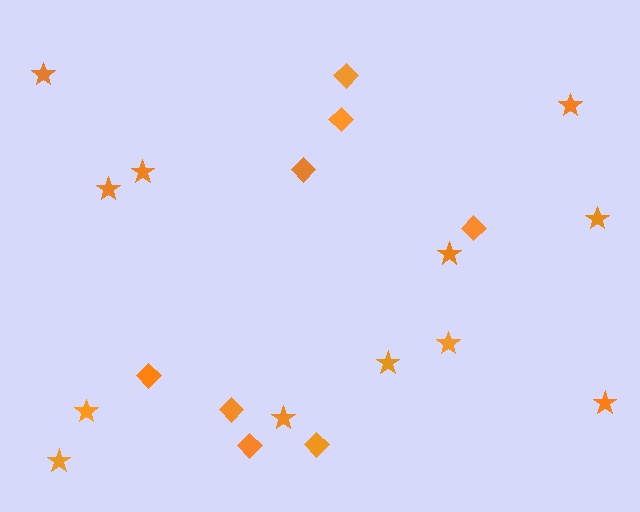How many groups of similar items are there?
There are 2 groups: one group of stars (12) and one group of diamonds (8).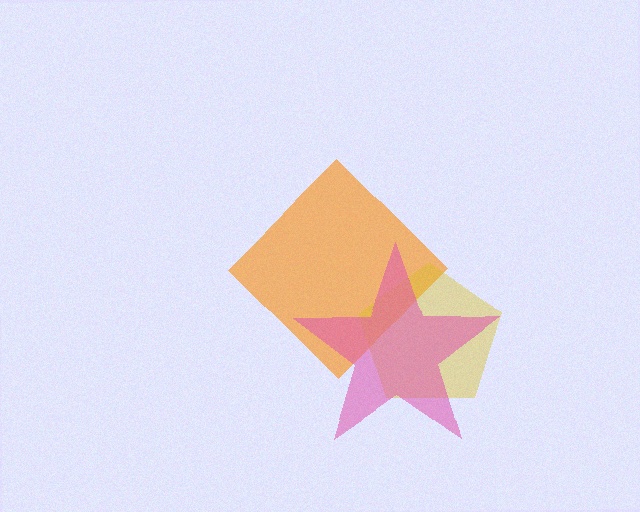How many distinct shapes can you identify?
There are 3 distinct shapes: an orange diamond, a yellow pentagon, a pink star.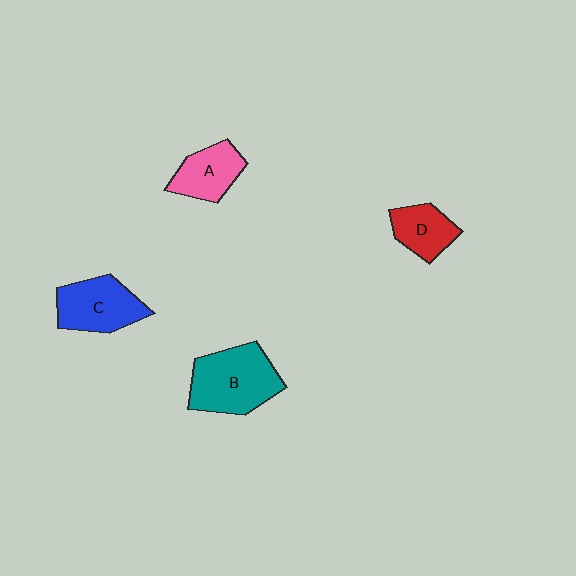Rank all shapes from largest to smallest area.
From largest to smallest: B (teal), C (blue), A (pink), D (red).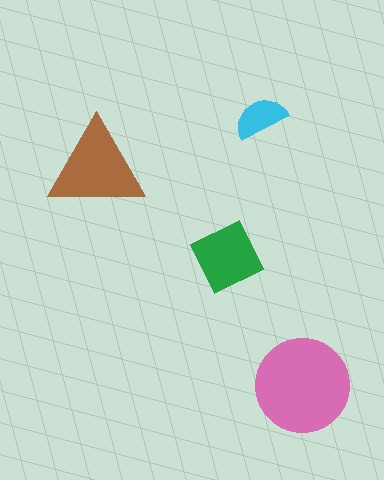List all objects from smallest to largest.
The cyan semicircle, the green diamond, the brown triangle, the pink circle.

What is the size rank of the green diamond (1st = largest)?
3rd.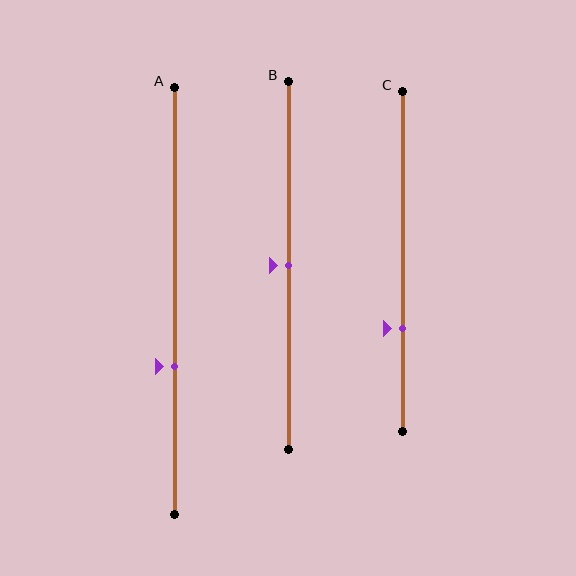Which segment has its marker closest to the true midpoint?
Segment B has its marker closest to the true midpoint.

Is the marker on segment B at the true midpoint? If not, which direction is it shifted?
Yes, the marker on segment B is at the true midpoint.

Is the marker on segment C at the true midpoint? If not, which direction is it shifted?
No, the marker on segment C is shifted downward by about 20% of the segment length.